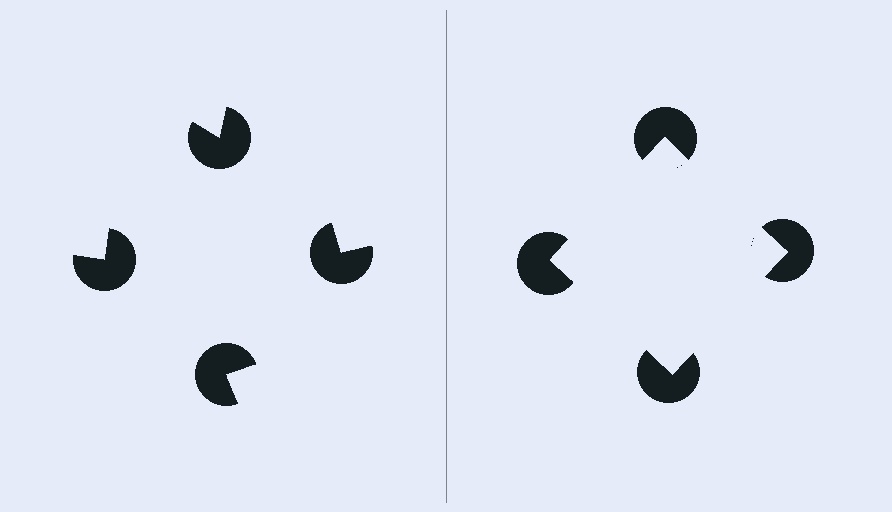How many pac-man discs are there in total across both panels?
8 — 4 on each side.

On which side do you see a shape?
An illusory square appears on the right side. On the left side the wedge cuts are rotated, so no coherent shape forms.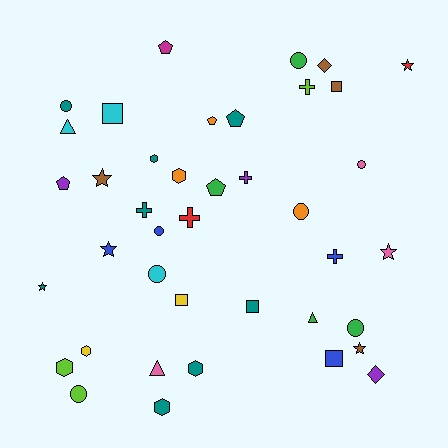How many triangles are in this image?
There are 3 triangles.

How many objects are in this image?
There are 40 objects.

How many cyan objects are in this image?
There are 3 cyan objects.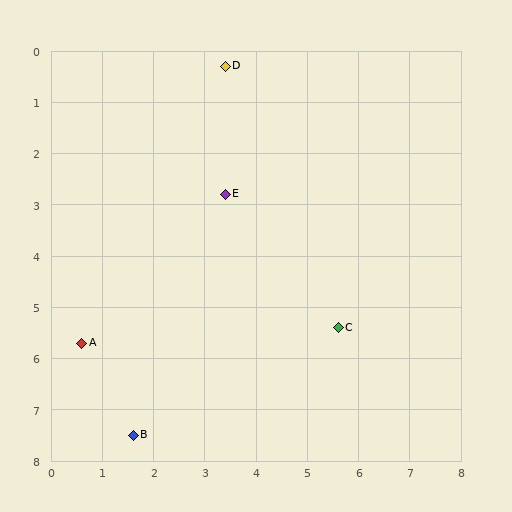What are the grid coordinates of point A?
Point A is at approximately (0.6, 5.7).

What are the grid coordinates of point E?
Point E is at approximately (3.4, 2.8).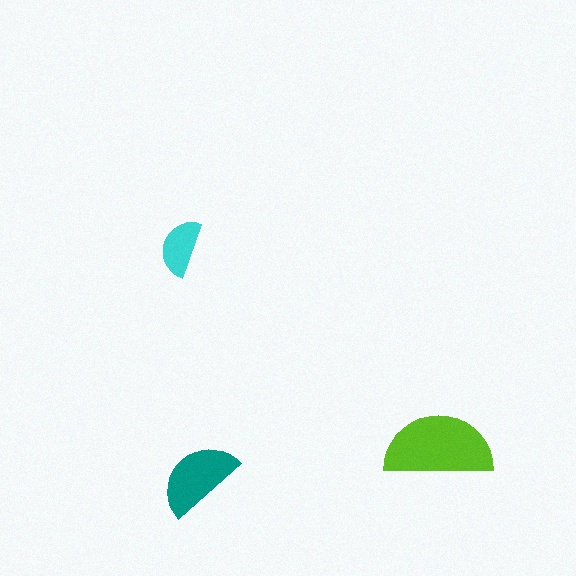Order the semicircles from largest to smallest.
the lime one, the teal one, the cyan one.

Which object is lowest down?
The teal semicircle is bottommost.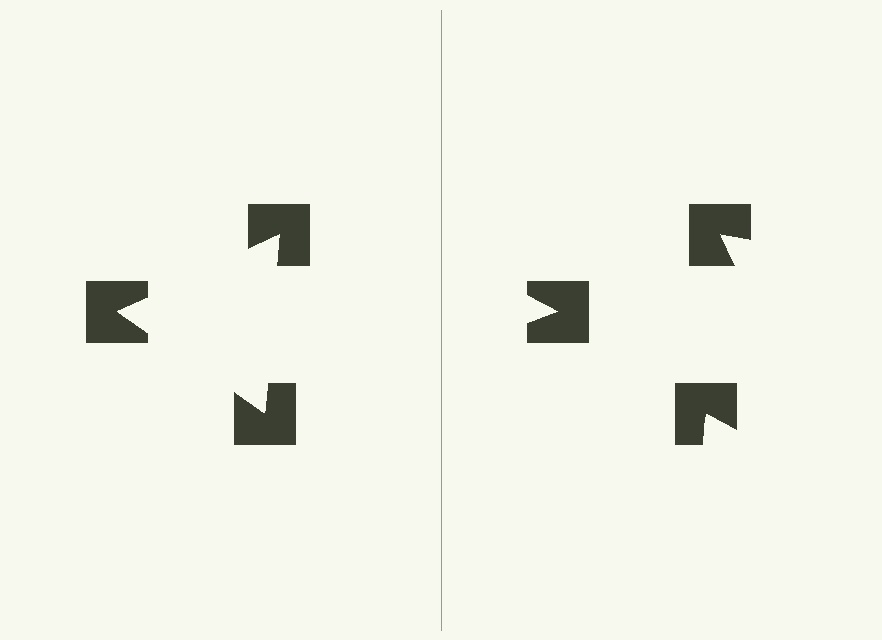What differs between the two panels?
The notched squares are positioned identically on both sides; only the wedge orientations differ. On the left they align to a triangle; on the right they are misaligned.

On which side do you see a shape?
An illusory triangle appears on the left side. On the right side the wedge cuts are rotated, so no coherent shape forms.